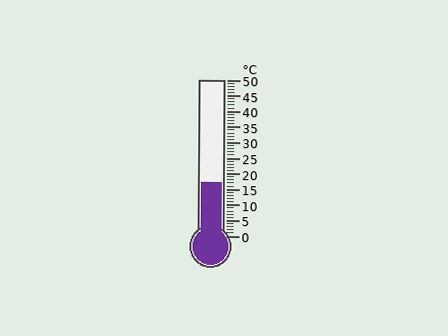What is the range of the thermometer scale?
The thermometer scale ranges from 0°C to 50°C.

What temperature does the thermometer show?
The thermometer shows approximately 17°C.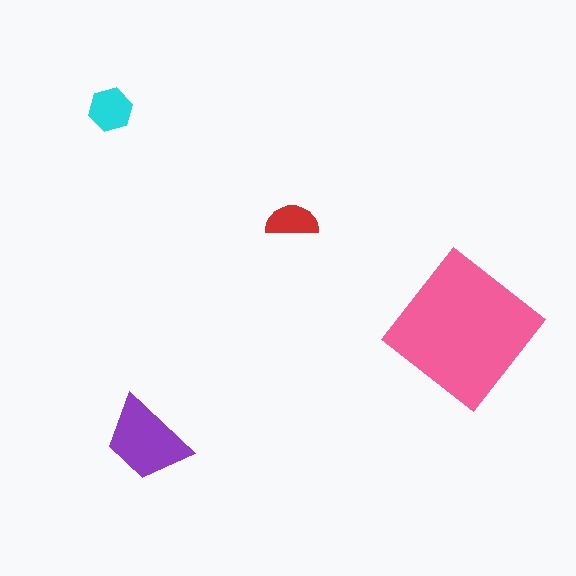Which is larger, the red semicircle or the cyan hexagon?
The cyan hexagon.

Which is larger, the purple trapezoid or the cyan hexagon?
The purple trapezoid.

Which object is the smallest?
The red semicircle.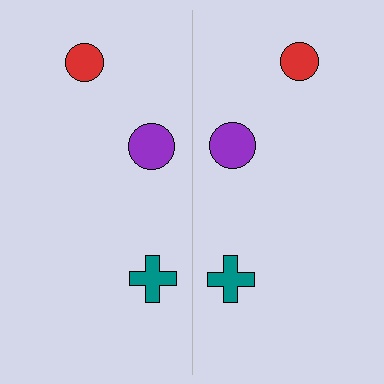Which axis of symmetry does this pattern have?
The pattern has a vertical axis of symmetry running through the center of the image.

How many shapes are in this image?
There are 6 shapes in this image.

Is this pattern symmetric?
Yes, this pattern has bilateral (reflection) symmetry.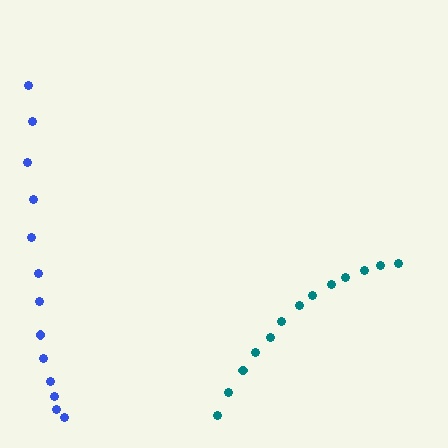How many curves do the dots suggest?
There are 2 distinct paths.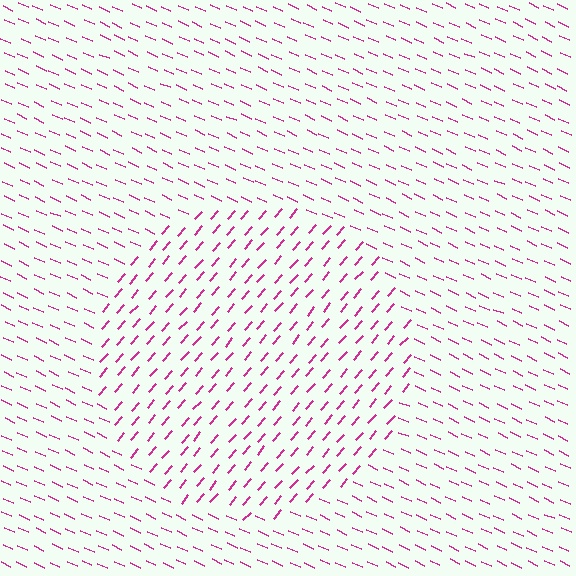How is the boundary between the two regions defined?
The boundary is defined purely by a change in line orientation (approximately 73 degrees difference). All lines are the same color and thickness.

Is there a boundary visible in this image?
Yes, there is a texture boundary formed by a change in line orientation.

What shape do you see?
I see a circle.